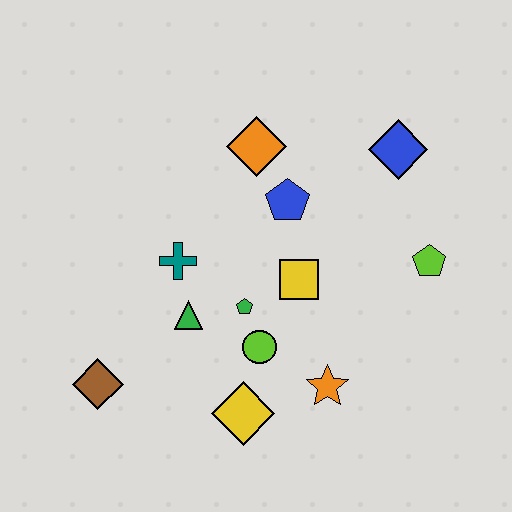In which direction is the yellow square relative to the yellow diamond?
The yellow square is above the yellow diamond.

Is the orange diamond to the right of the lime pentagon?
No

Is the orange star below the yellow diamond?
No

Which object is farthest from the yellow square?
The brown diamond is farthest from the yellow square.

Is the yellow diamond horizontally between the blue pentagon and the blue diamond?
No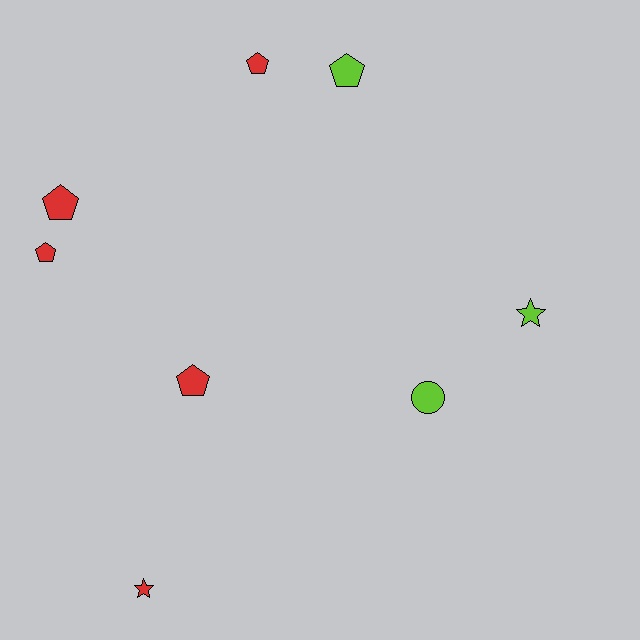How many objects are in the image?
There are 8 objects.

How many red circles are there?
There are no red circles.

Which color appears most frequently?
Red, with 5 objects.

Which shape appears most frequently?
Pentagon, with 5 objects.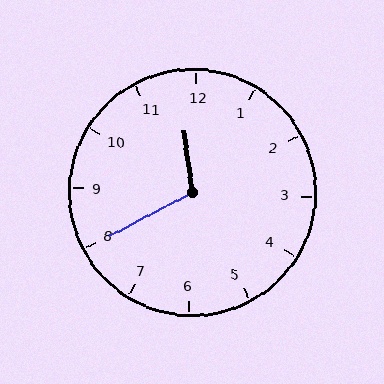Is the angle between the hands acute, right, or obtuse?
It is obtuse.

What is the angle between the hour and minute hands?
Approximately 110 degrees.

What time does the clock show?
11:40.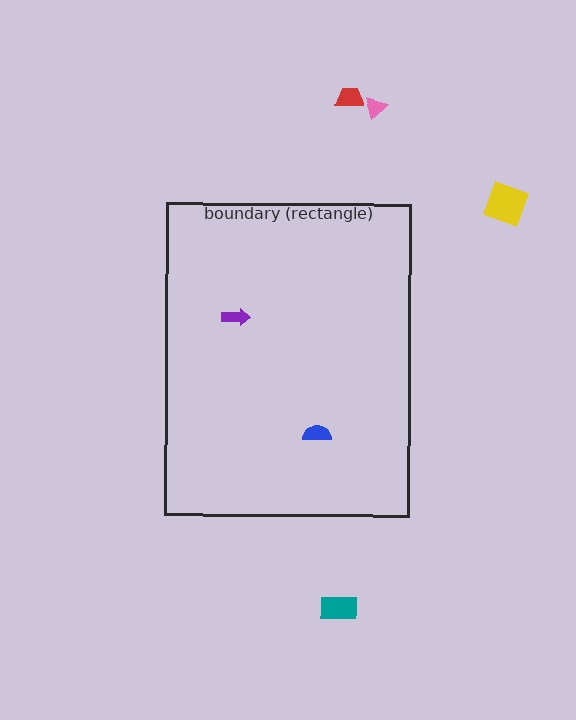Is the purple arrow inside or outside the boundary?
Inside.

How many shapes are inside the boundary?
2 inside, 4 outside.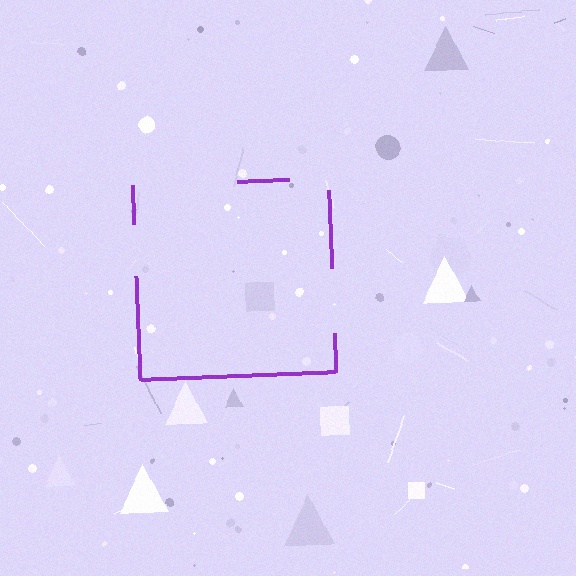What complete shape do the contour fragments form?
The contour fragments form a square.